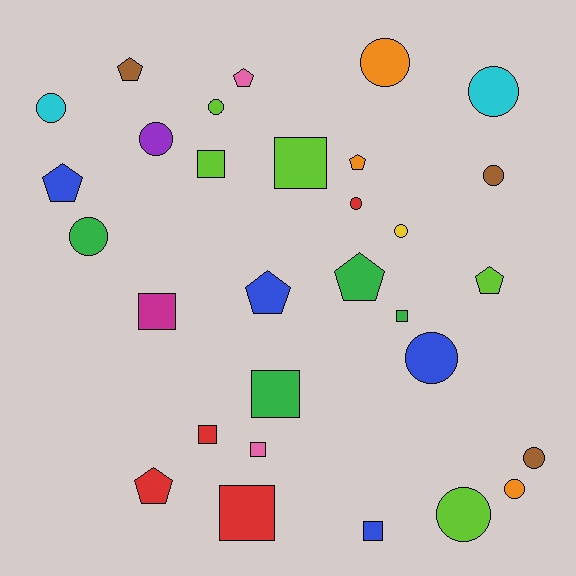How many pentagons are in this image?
There are 8 pentagons.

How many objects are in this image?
There are 30 objects.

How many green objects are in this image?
There are 4 green objects.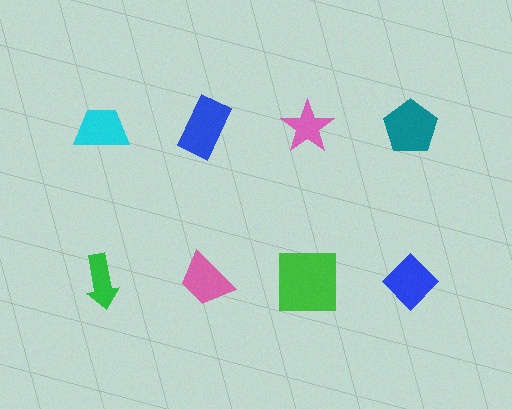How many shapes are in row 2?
4 shapes.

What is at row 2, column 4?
A blue diamond.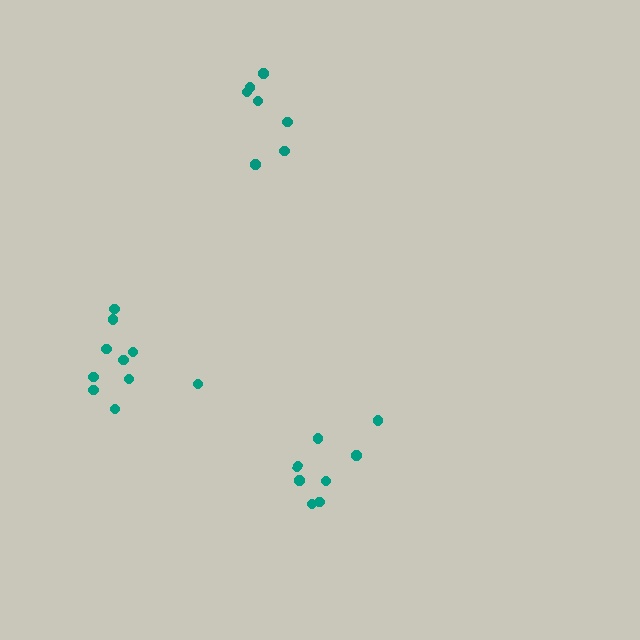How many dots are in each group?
Group 1: 7 dots, Group 2: 10 dots, Group 3: 8 dots (25 total).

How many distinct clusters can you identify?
There are 3 distinct clusters.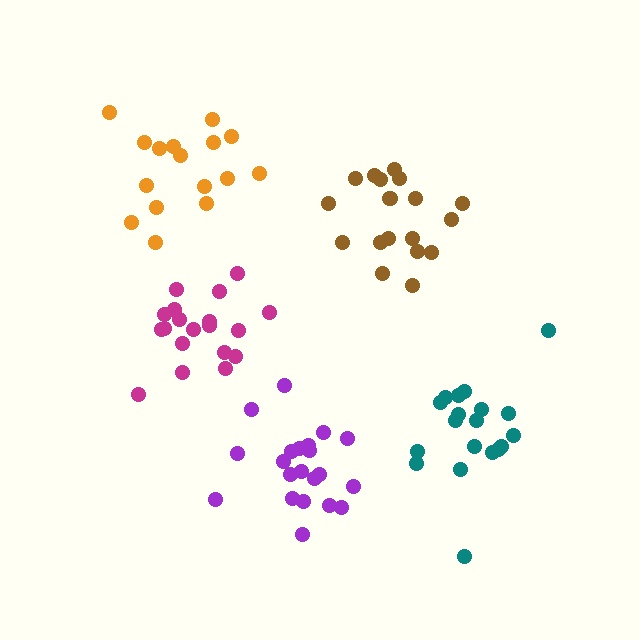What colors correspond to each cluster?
The clusters are colored: brown, teal, magenta, orange, purple.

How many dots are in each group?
Group 1: 19 dots, Group 2: 19 dots, Group 3: 19 dots, Group 4: 16 dots, Group 5: 21 dots (94 total).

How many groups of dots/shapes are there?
There are 5 groups.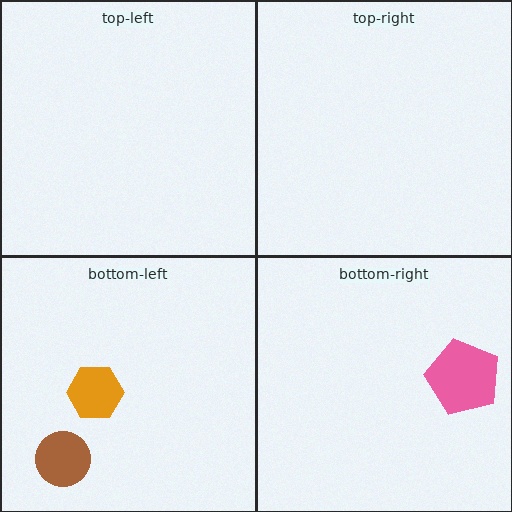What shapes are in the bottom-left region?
The brown circle, the orange hexagon.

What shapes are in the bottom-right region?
The pink pentagon.